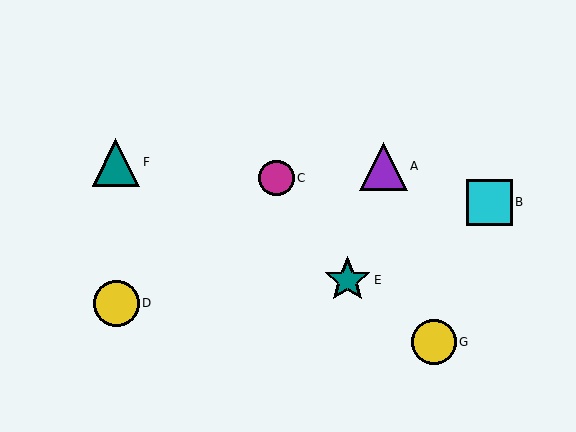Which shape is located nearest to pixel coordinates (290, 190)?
The magenta circle (labeled C) at (277, 178) is nearest to that location.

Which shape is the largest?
The purple triangle (labeled A) is the largest.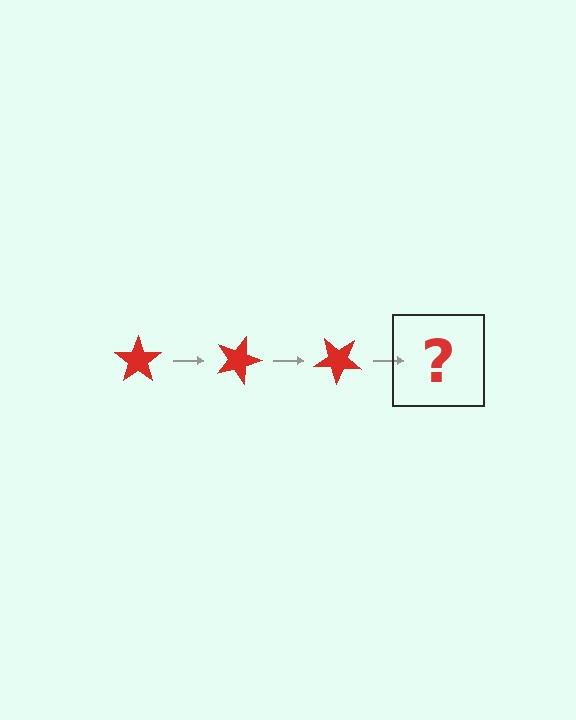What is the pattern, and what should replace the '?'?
The pattern is that the star rotates 20 degrees each step. The '?' should be a red star rotated 60 degrees.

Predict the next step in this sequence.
The next step is a red star rotated 60 degrees.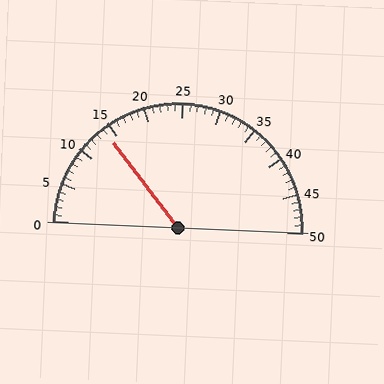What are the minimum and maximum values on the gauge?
The gauge ranges from 0 to 50.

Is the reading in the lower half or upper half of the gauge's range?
The reading is in the lower half of the range (0 to 50).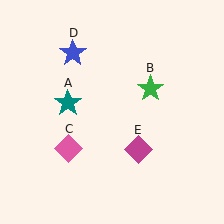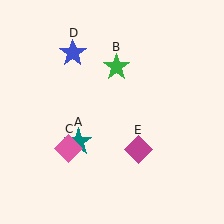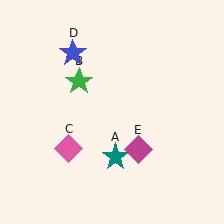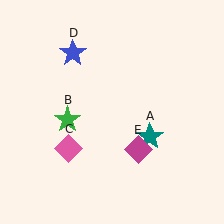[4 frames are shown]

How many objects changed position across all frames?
2 objects changed position: teal star (object A), green star (object B).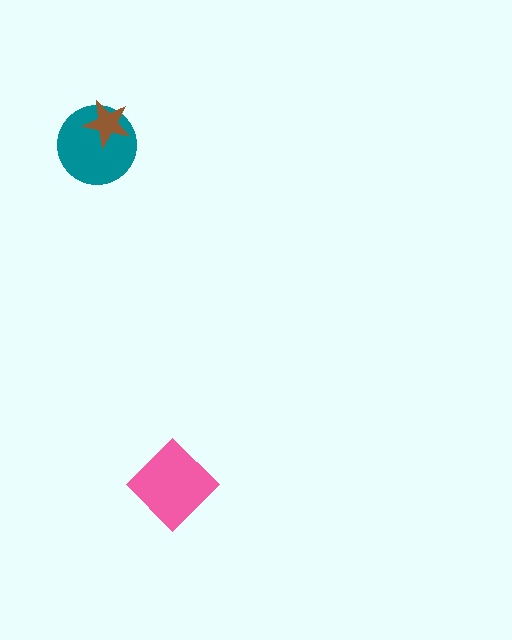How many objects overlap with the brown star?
1 object overlaps with the brown star.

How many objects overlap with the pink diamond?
0 objects overlap with the pink diamond.